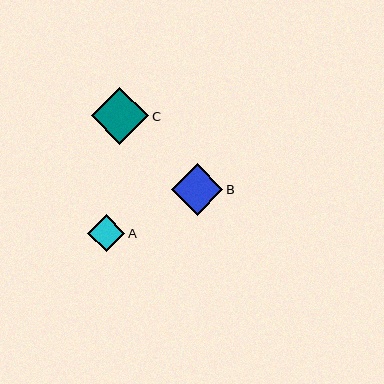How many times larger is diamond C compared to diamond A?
Diamond C is approximately 1.5 times the size of diamond A.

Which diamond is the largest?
Diamond C is the largest with a size of approximately 57 pixels.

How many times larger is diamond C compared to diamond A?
Diamond C is approximately 1.5 times the size of diamond A.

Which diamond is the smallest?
Diamond A is the smallest with a size of approximately 37 pixels.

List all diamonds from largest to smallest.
From largest to smallest: C, B, A.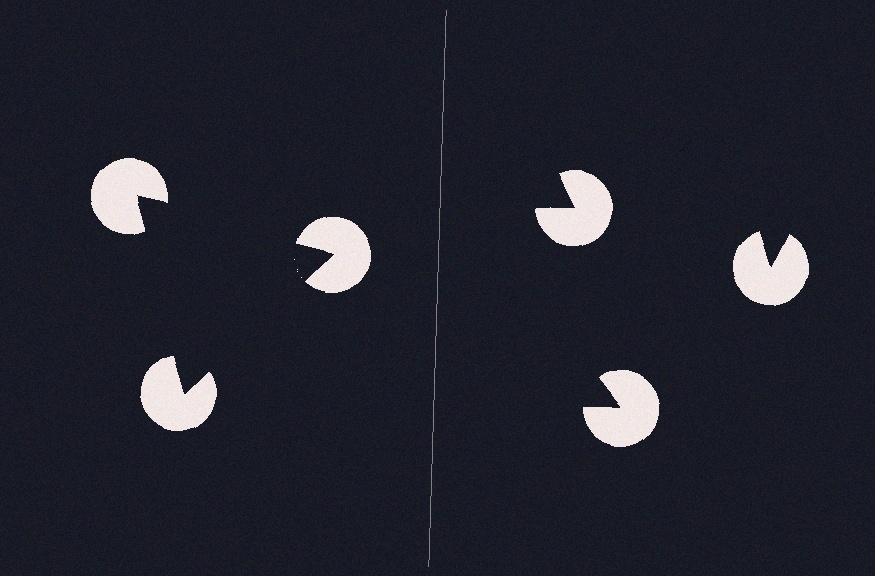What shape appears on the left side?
An illusory triangle.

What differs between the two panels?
The pac-man discs are positioned identically on both sides; only the wedge orientations differ. On the left they align to a triangle; on the right they are misaligned.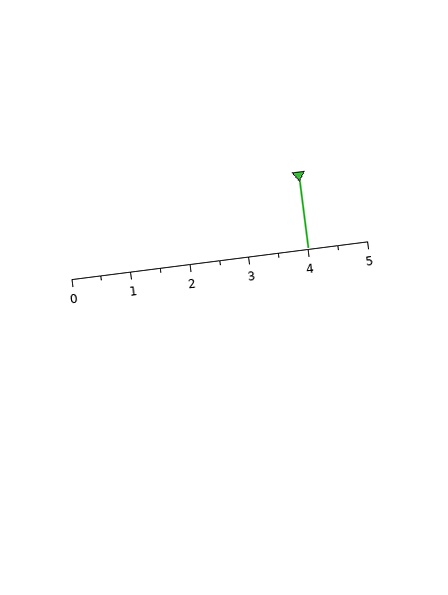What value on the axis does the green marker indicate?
The marker indicates approximately 4.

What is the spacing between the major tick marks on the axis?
The major ticks are spaced 1 apart.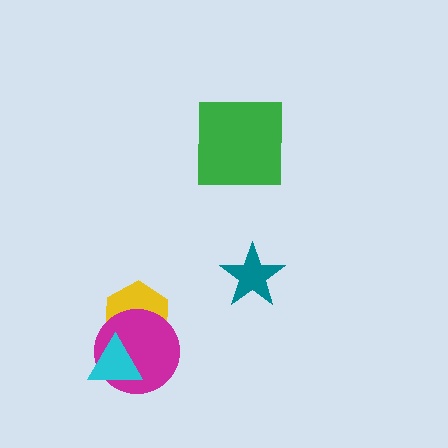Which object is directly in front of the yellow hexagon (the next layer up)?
The magenta circle is directly in front of the yellow hexagon.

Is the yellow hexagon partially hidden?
Yes, it is partially covered by another shape.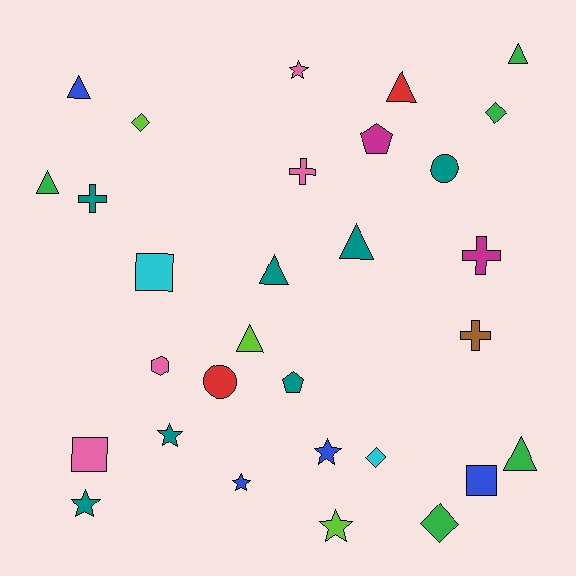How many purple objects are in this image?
There are no purple objects.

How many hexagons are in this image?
There is 1 hexagon.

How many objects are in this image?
There are 30 objects.